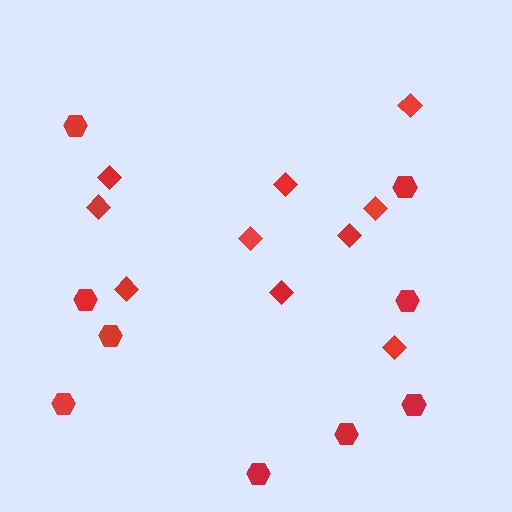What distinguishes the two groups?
There are 2 groups: one group of hexagons (9) and one group of diamonds (10).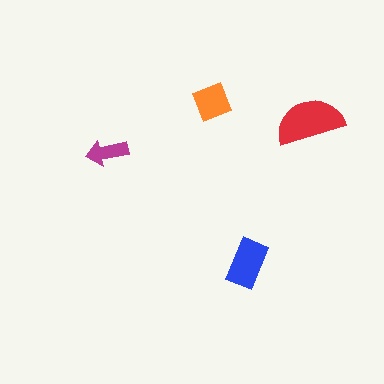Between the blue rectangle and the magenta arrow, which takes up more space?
The blue rectangle.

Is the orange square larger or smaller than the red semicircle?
Smaller.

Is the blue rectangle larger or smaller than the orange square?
Larger.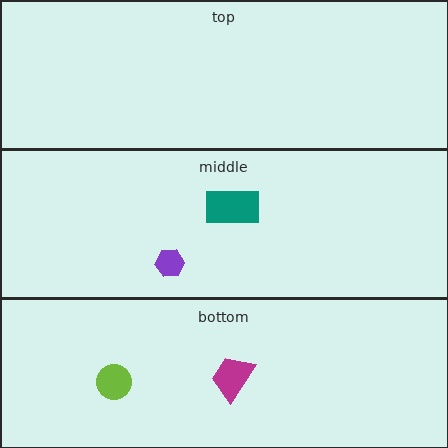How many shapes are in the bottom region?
2.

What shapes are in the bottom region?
The lime circle, the magenta trapezoid.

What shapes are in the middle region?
The teal rectangle, the purple hexagon.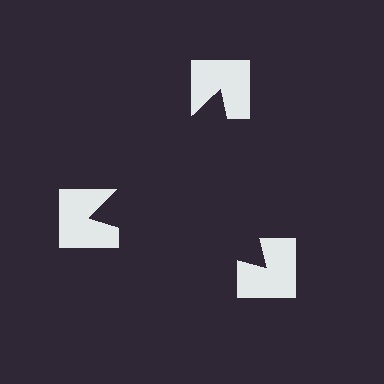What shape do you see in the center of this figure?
An illusory triangle — its edges are inferred from the aligned wedge cuts in the notched squares, not physically drawn.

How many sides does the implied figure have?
3 sides.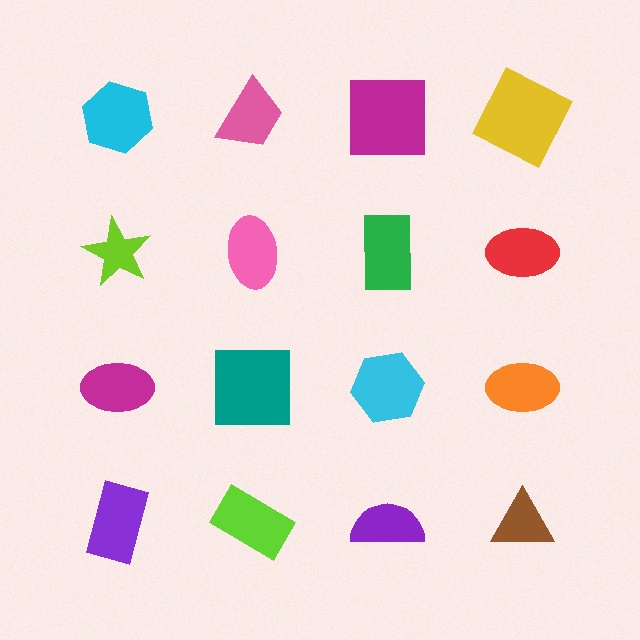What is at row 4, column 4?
A brown triangle.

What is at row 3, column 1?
A magenta ellipse.